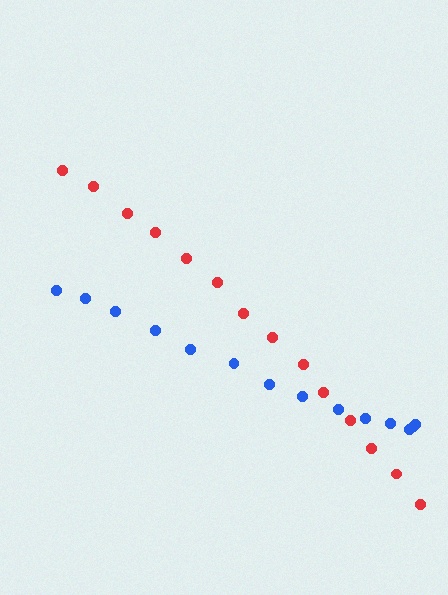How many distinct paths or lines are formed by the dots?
There are 2 distinct paths.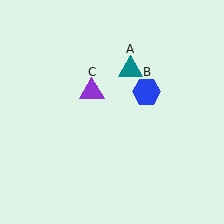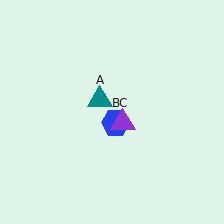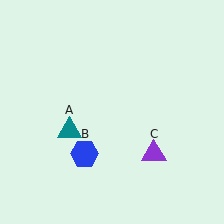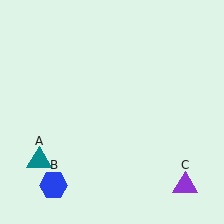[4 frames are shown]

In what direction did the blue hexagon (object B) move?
The blue hexagon (object B) moved down and to the left.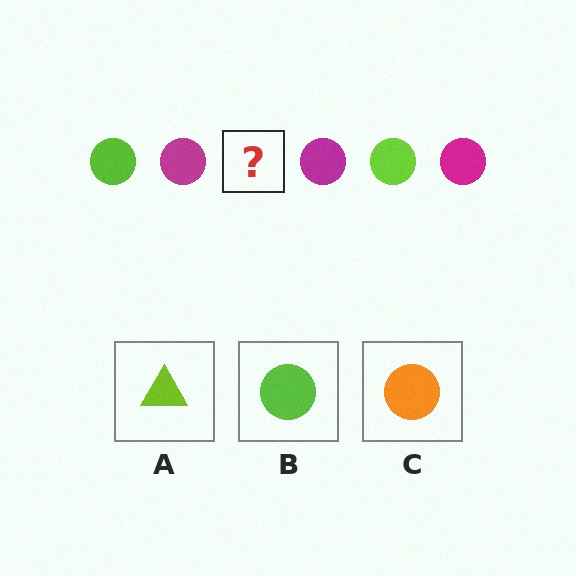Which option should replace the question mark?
Option B.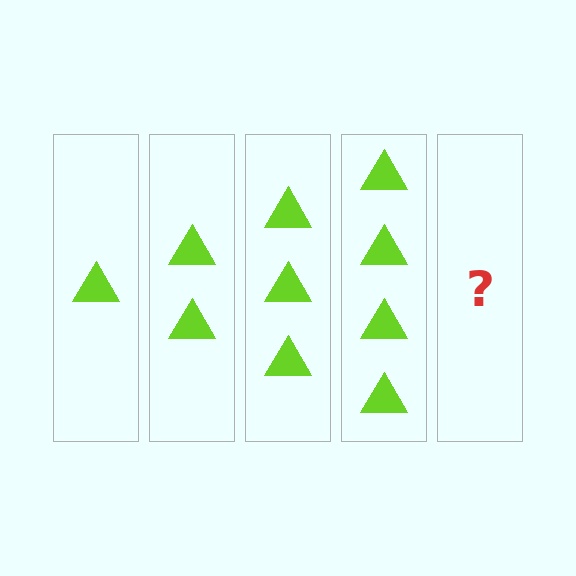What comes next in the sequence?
The next element should be 5 triangles.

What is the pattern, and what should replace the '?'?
The pattern is that each step adds one more triangle. The '?' should be 5 triangles.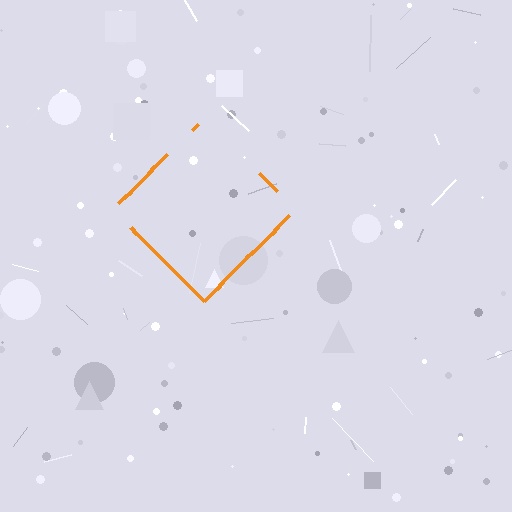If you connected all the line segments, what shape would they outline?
They would outline a diamond.